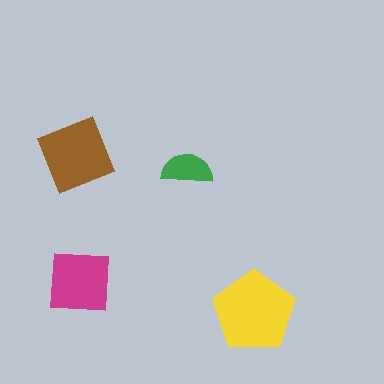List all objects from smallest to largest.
The green semicircle, the magenta square, the brown diamond, the yellow pentagon.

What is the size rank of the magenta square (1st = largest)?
3rd.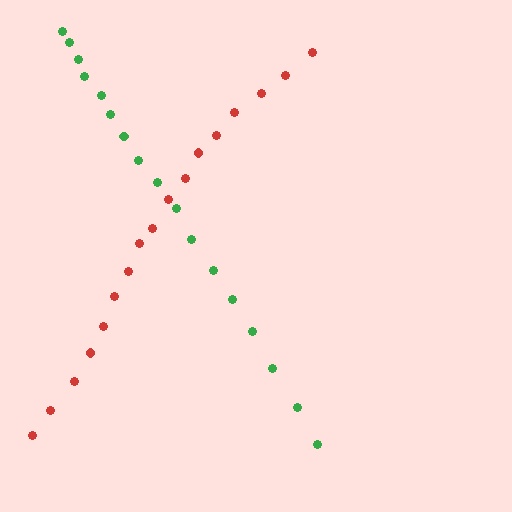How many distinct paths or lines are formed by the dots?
There are 2 distinct paths.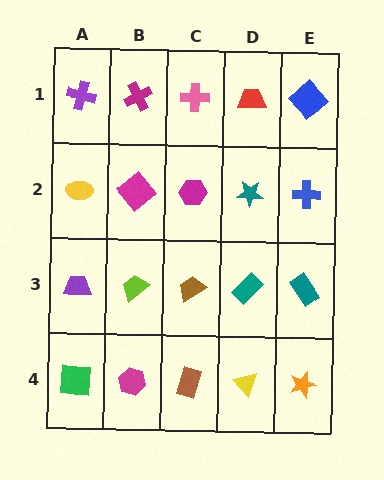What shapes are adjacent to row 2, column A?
A purple cross (row 1, column A), a purple trapezoid (row 3, column A), a magenta diamond (row 2, column B).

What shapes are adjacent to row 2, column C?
A pink cross (row 1, column C), a brown trapezoid (row 3, column C), a magenta diamond (row 2, column B), a teal star (row 2, column D).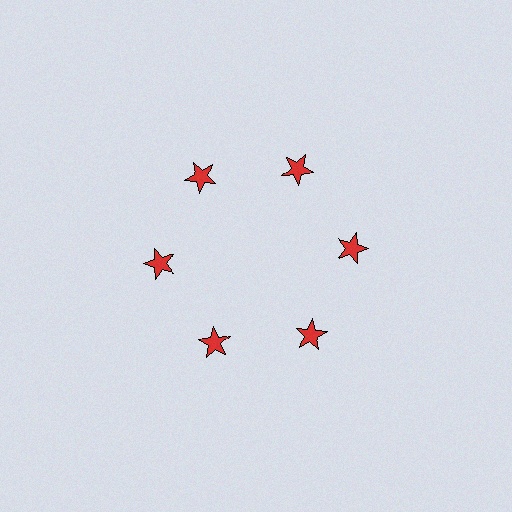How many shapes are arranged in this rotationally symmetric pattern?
There are 6 shapes, arranged in 6 groups of 1.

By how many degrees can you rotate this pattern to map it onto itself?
The pattern maps onto itself every 60 degrees of rotation.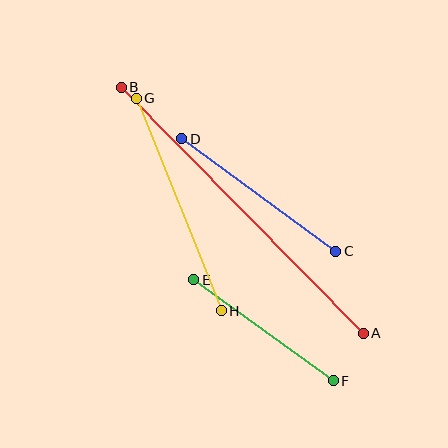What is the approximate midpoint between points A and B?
The midpoint is at approximately (242, 210) pixels.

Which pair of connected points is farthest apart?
Points A and B are farthest apart.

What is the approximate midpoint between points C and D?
The midpoint is at approximately (259, 195) pixels.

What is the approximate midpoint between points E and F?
The midpoint is at approximately (263, 330) pixels.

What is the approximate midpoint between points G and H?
The midpoint is at approximately (179, 205) pixels.